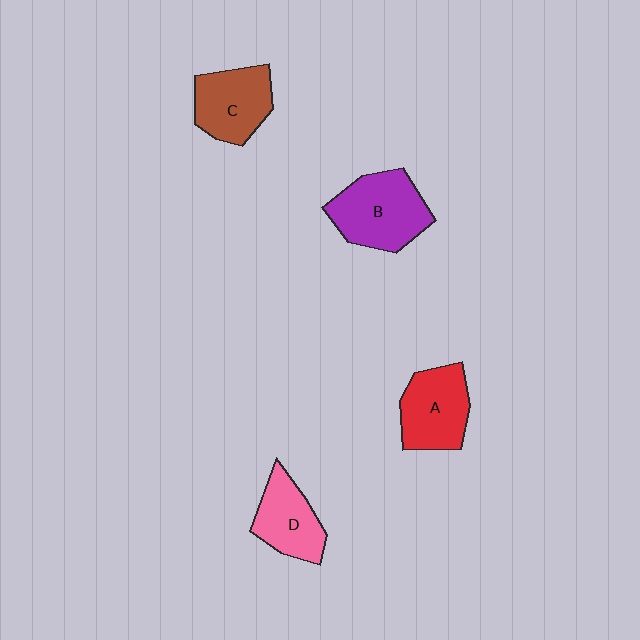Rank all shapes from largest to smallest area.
From largest to smallest: B (purple), A (red), C (brown), D (pink).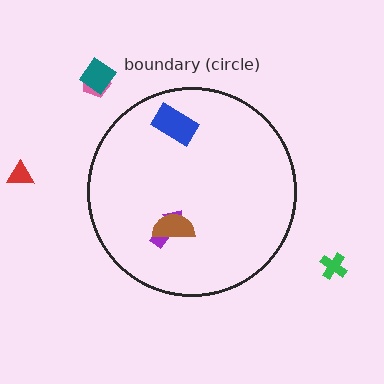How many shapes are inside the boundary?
3 inside, 4 outside.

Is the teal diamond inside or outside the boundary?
Outside.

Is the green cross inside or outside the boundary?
Outside.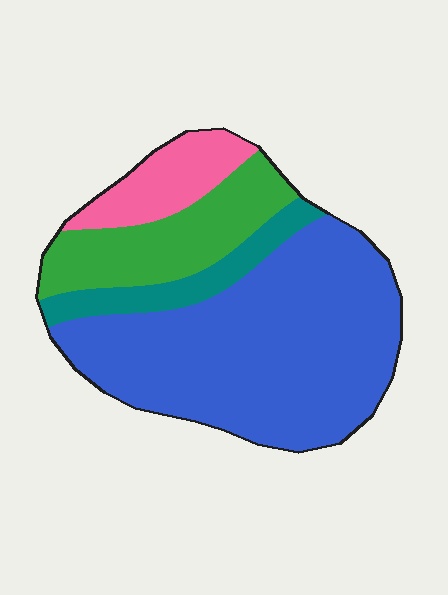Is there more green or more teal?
Green.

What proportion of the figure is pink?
Pink takes up about one eighth (1/8) of the figure.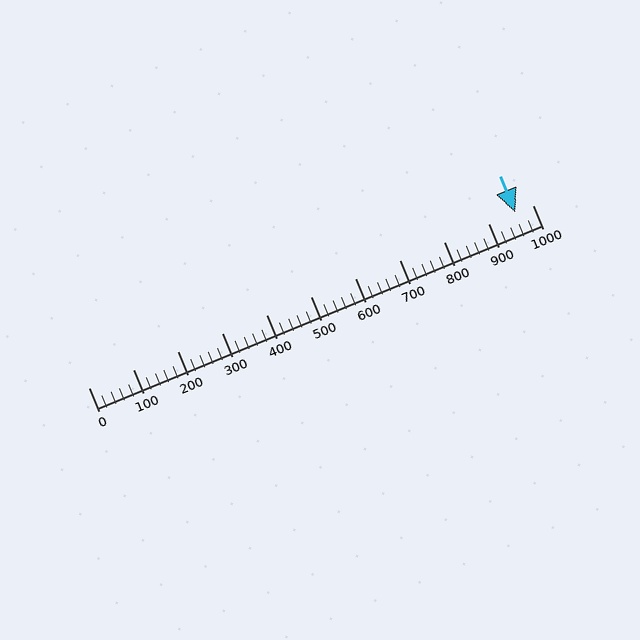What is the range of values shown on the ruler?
The ruler shows values from 0 to 1000.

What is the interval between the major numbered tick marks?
The major tick marks are spaced 100 units apart.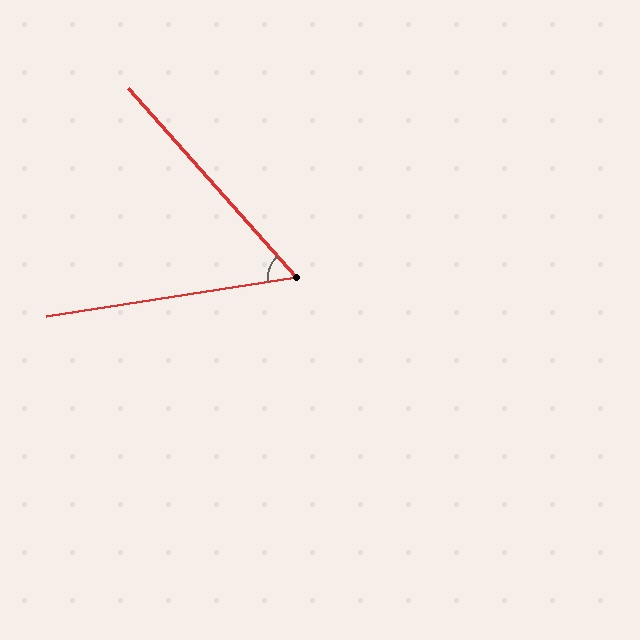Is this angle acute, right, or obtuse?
It is acute.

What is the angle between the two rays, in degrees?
Approximately 57 degrees.